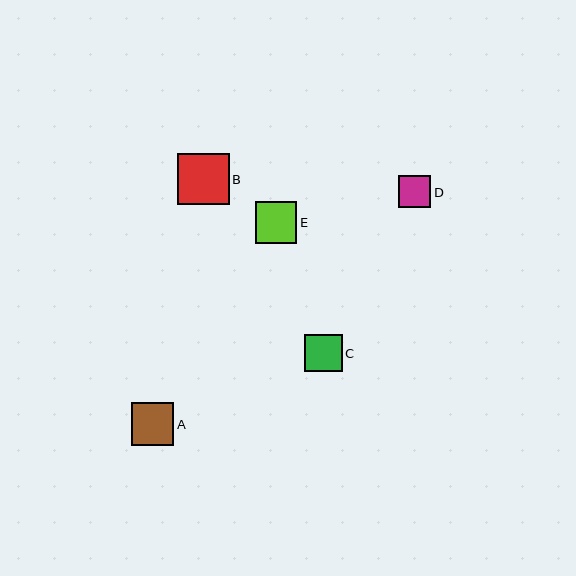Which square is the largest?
Square B is the largest with a size of approximately 51 pixels.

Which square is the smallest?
Square D is the smallest with a size of approximately 32 pixels.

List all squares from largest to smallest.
From largest to smallest: B, A, E, C, D.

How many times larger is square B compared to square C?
Square B is approximately 1.4 times the size of square C.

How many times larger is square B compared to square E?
Square B is approximately 1.2 times the size of square E.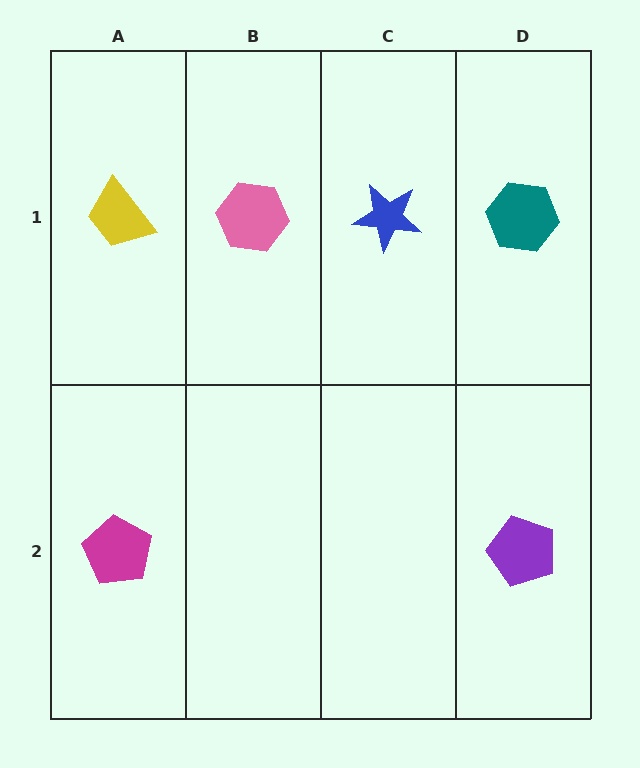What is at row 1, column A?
A yellow trapezoid.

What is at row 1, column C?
A blue star.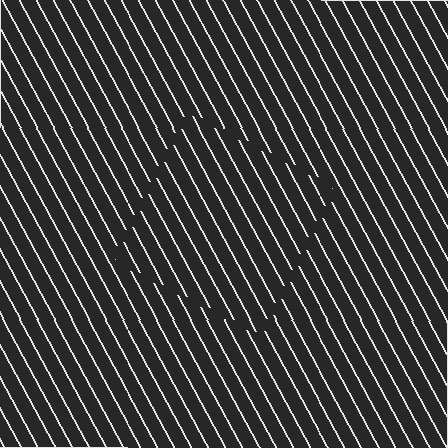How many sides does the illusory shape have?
4 sides — the line-ends trace a square.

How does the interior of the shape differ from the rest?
The interior of the shape contains the same grating, shifted by half a period — the contour is defined by the phase discontinuity where line-ends from the inner and outer gratings abut.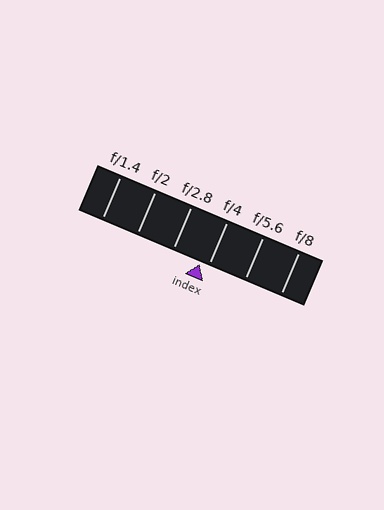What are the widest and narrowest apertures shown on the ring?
The widest aperture shown is f/1.4 and the narrowest is f/8.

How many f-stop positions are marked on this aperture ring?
There are 6 f-stop positions marked.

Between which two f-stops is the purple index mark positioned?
The index mark is between f/2.8 and f/4.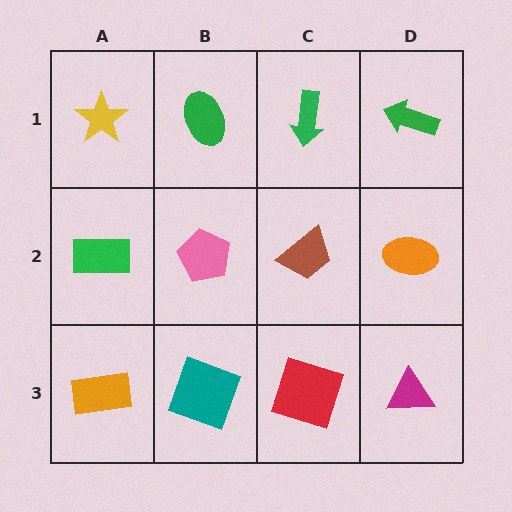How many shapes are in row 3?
4 shapes.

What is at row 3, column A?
An orange rectangle.